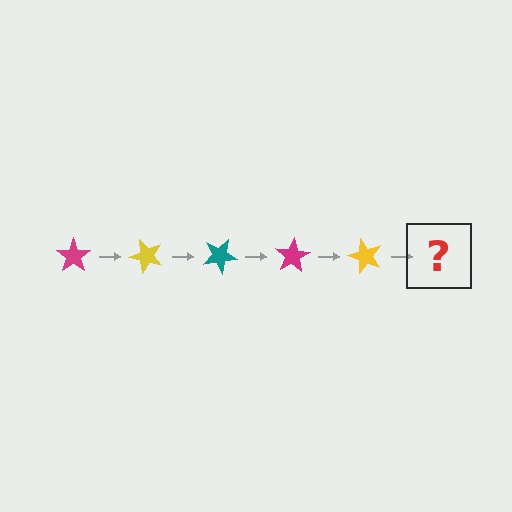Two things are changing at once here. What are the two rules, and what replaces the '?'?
The two rules are that it rotates 50 degrees each step and the color cycles through magenta, yellow, and teal. The '?' should be a teal star, rotated 250 degrees from the start.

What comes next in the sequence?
The next element should be a teal star, rotated 250 degrees from the start.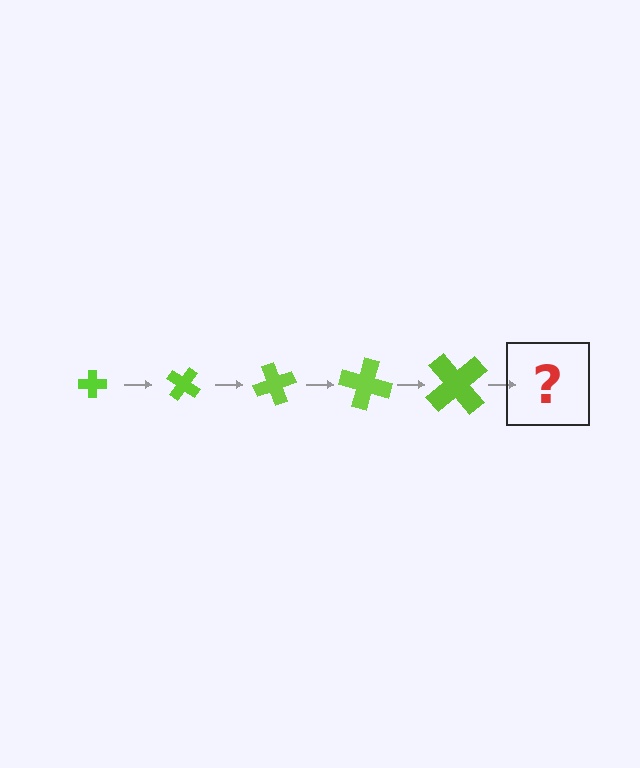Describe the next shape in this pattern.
It should be a cross, larger than the previous one and rotated 175 degrees from the start.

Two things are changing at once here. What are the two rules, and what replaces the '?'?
The two rules are that the cross grows larger each step and it rotates 35 degrees each step. The '?' should be a cross, larger than the previous one and rotated 175 degrees from the start.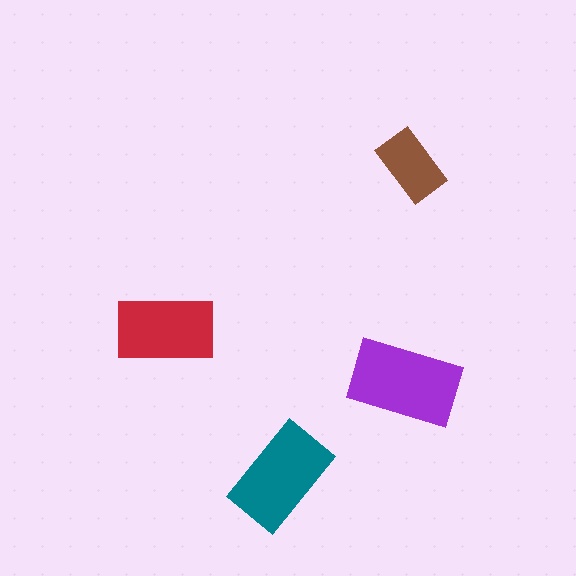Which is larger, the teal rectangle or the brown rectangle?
The teal one.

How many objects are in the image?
There are 4 objects in the image.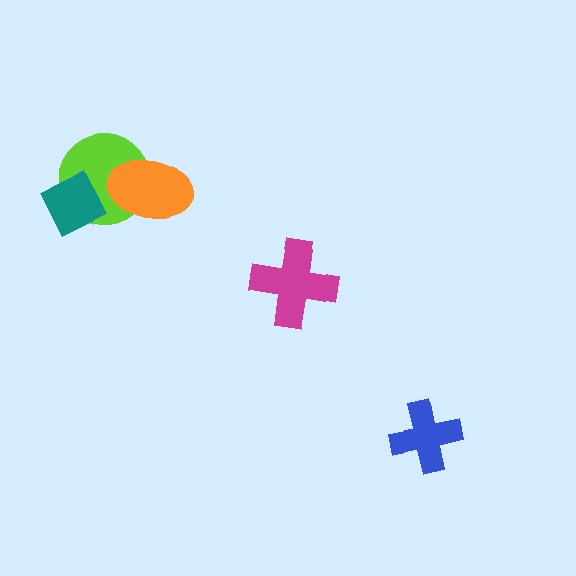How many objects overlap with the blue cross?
0 objects overlap with the blue cross.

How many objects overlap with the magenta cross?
0 objects overlap with the magenta cross.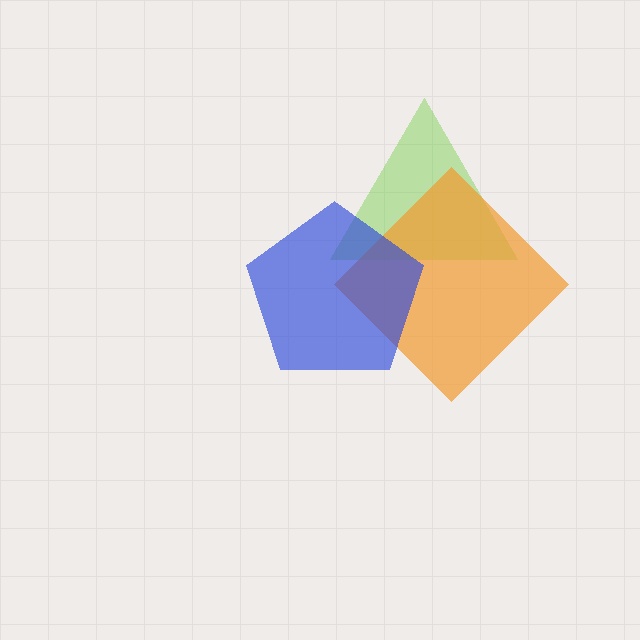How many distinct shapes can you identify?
There are 3 distinct shapes: a lime triangle, an orange diamond, a blue pentagon.